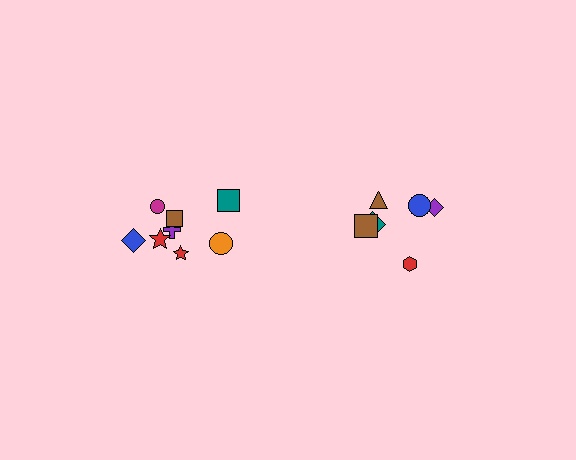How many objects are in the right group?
There are 6 objects.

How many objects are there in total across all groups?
There are 14 objects.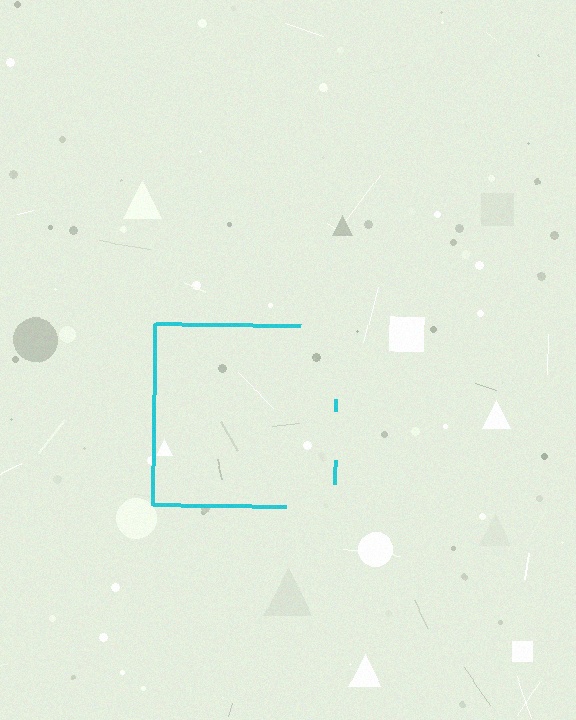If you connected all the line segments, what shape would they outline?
They would outline a square.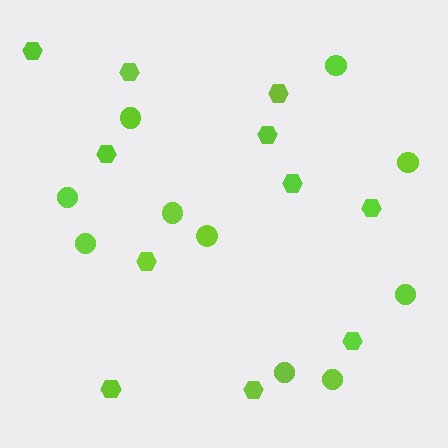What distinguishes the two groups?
There are 2 groups: one group of hexagons (11) and one group of circles (10).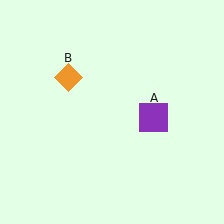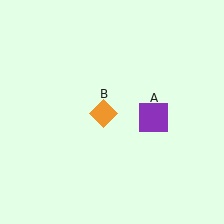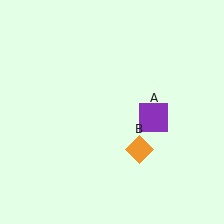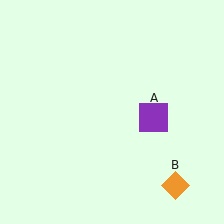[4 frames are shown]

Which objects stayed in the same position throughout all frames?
Purple square (object A) remained stationary.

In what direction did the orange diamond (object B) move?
The orange diamond (object B) moved down and to the right.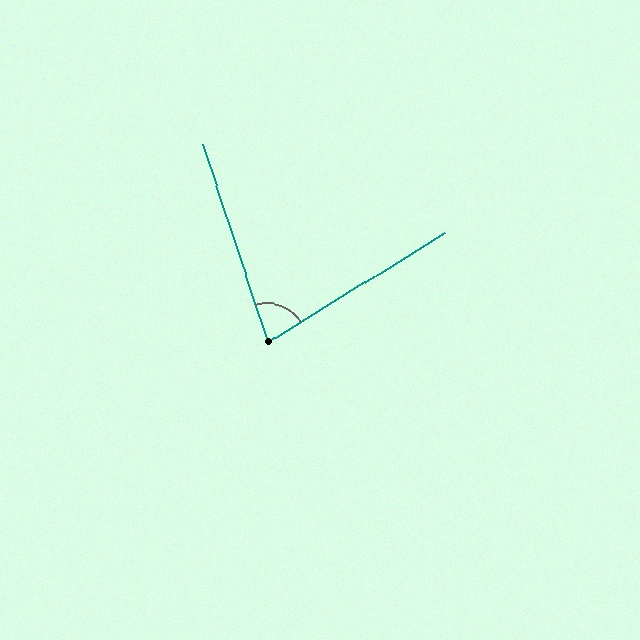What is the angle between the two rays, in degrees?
Approximately 76 degrees.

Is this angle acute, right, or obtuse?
It is acute.